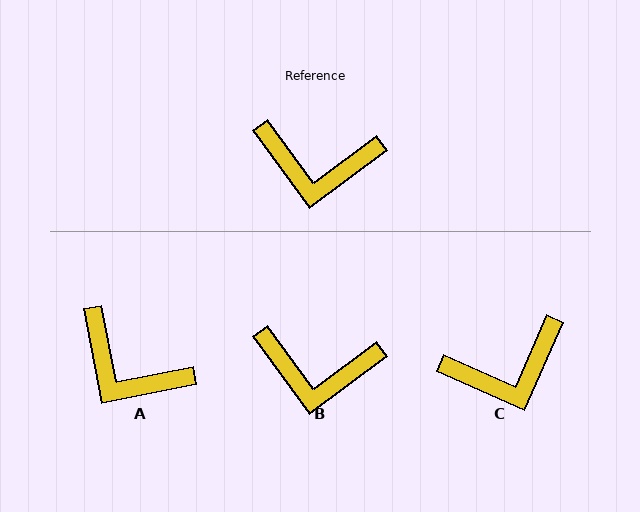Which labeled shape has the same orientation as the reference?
B.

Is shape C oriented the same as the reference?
No, it is off by about 30 degrees.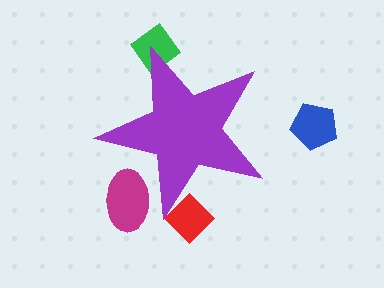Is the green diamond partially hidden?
Yes, the green diamond is partially hidden behind the purple star.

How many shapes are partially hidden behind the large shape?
3 shapes are partially hidden.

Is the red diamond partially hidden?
Yes, the red diamond is partially hidden behind the purple star.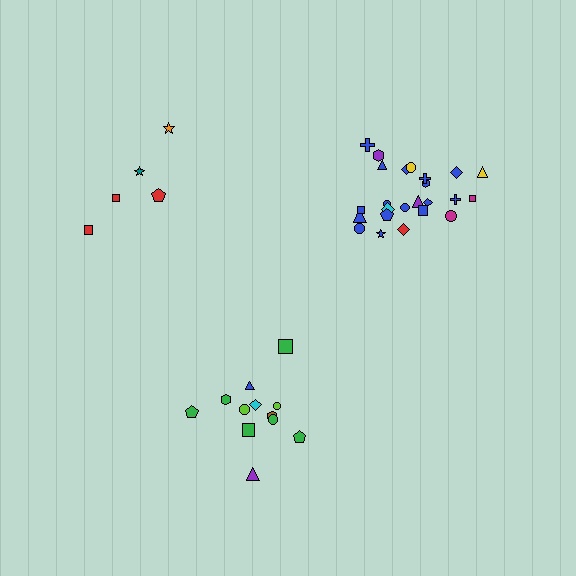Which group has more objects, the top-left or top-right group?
The top-right group.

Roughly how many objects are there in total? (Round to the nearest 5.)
Roughly 40 objects in total.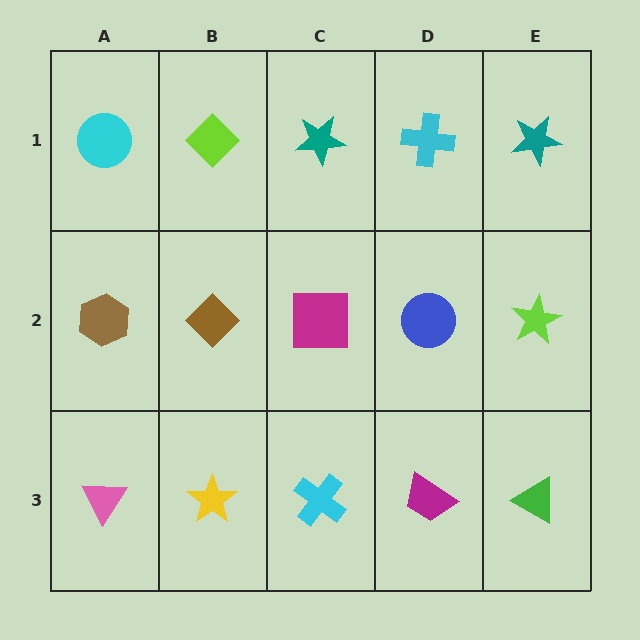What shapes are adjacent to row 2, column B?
A lime diamond (row 1, column B), a yellow star (row 3, column B), a brown hexagon (row 2, column A), a magenta square (row 2, column C).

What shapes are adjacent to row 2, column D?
A cyan cross (row 1, column D), a magenta trapezoid (row 3, column D), a magenta square (row 2, column C), a lime star (row 2, column E).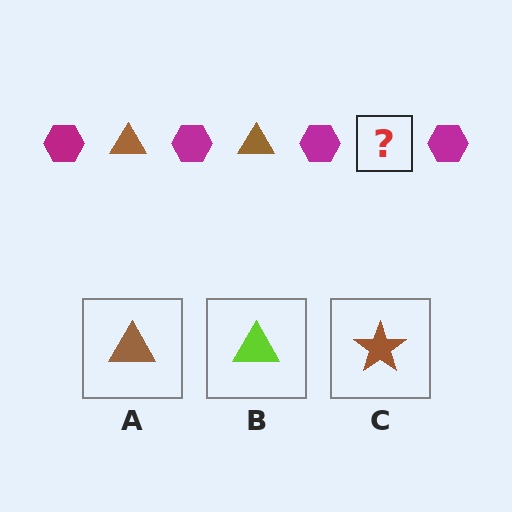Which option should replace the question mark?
Option A.